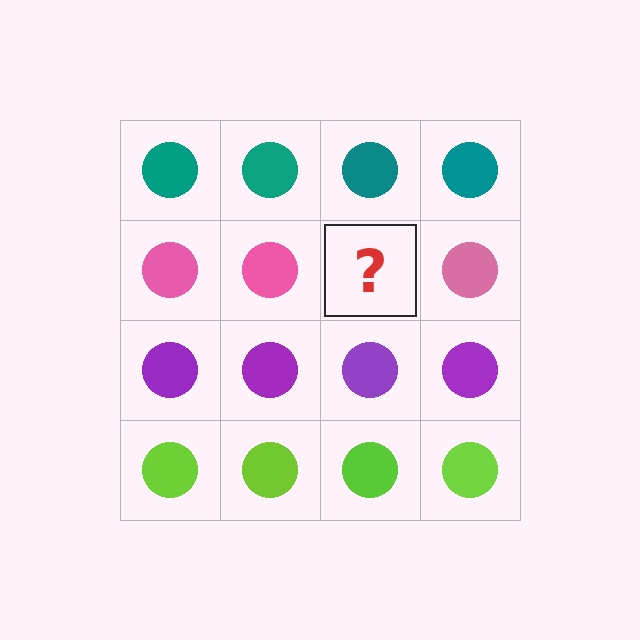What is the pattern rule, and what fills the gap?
The rule is that each row has a consistent color. The gap should be filled with a pink circle.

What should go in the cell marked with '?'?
The missing cell should contain a pink circle.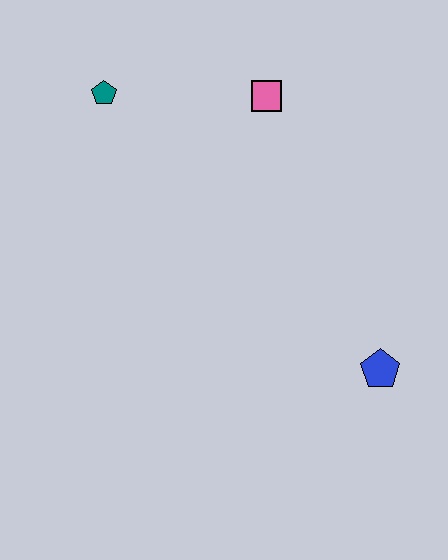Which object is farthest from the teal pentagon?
The blue pentagon is farthest from the teal pentagon.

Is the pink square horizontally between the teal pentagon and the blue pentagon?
Yes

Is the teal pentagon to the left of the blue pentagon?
Yes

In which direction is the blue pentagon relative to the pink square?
The blue pentagon is below the pink square.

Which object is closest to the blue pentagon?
The pink square is closest to the blue pentagon.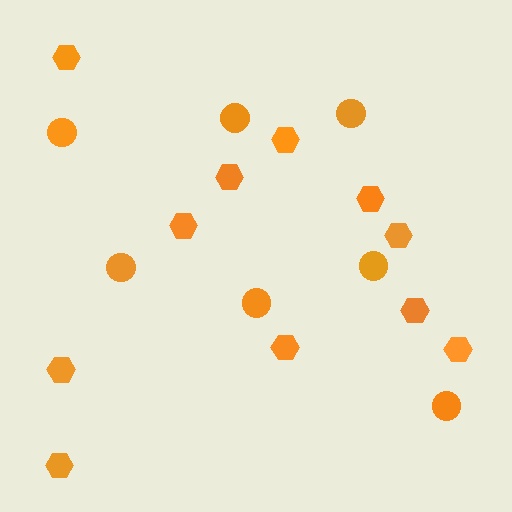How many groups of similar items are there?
There are 2 groups: one group of hexagons (11) and one group of circles (7).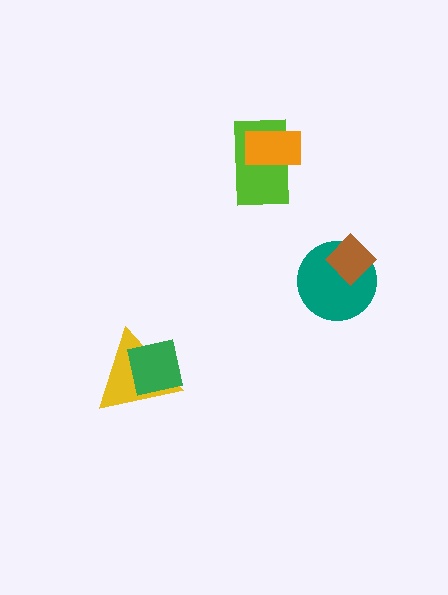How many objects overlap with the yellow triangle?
1 object overlaps with the yellow triangle.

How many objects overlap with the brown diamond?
1 object overlaps with the brown diamond.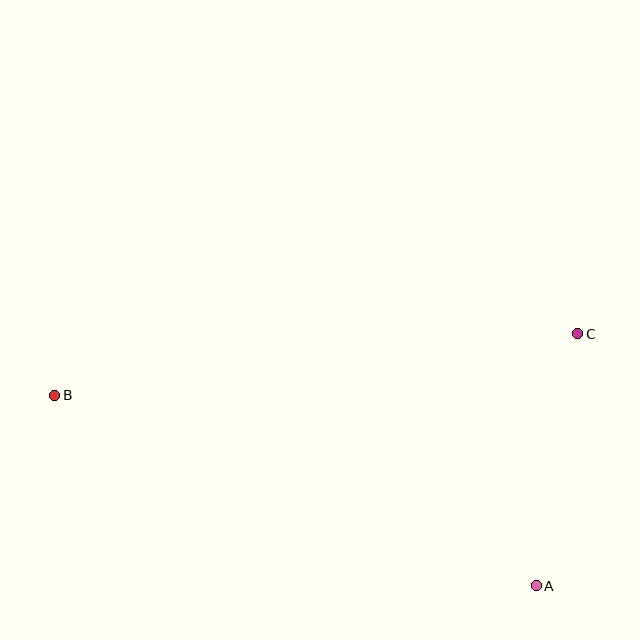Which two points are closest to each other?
Points A and C are closest to each other.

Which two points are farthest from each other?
Points B and C are farthest from each other.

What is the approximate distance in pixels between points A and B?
The distance between A and B is approximately 518 pixels.